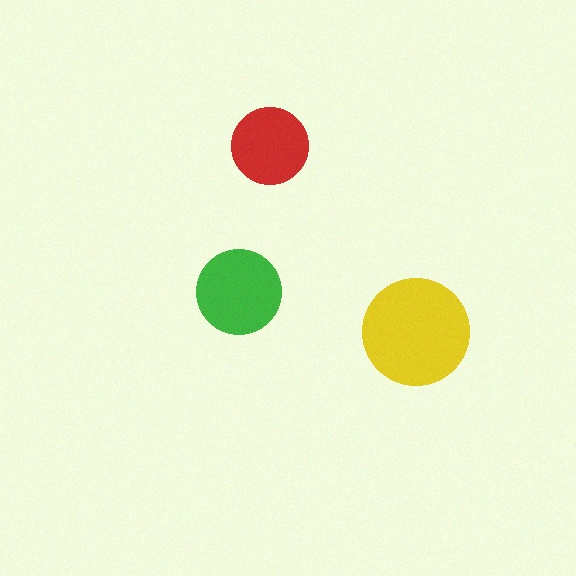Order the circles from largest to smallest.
the yellow one, the green one, the red one.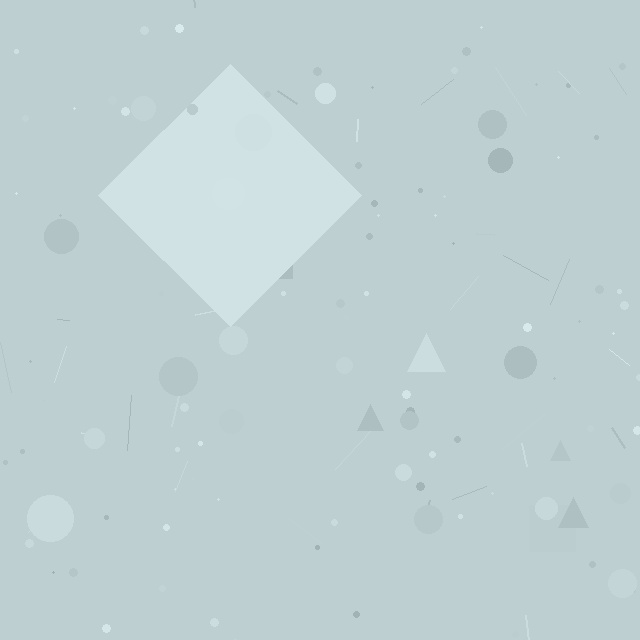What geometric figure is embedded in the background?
A diamond is embedded in the background.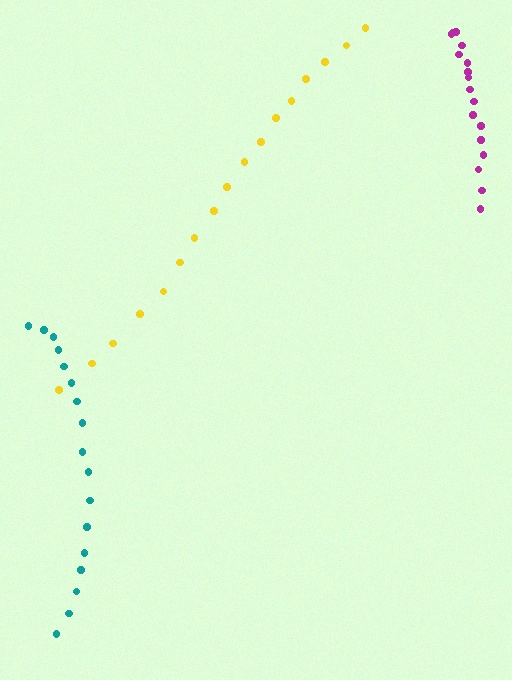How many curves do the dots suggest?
There are 3 distinct paths.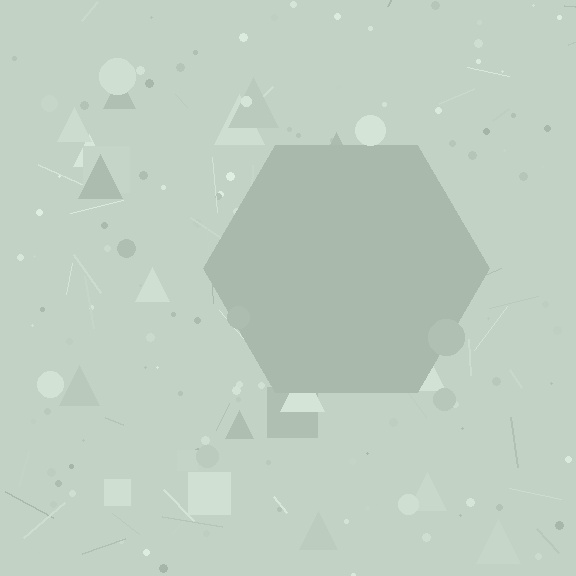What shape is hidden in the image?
A hexagon is hidden in the image.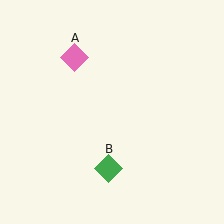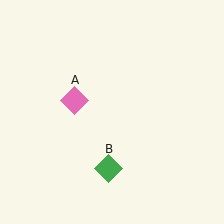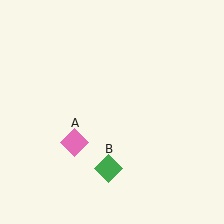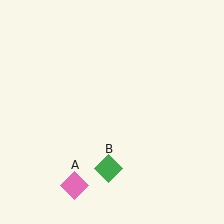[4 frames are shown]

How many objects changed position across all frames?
1 object changed position: pink diamond (object A).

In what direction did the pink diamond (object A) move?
The pink diamond (object A) moved down.